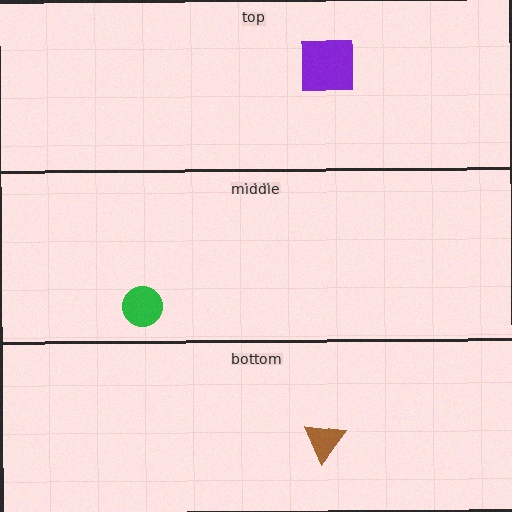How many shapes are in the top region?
1.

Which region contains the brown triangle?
The bottom region.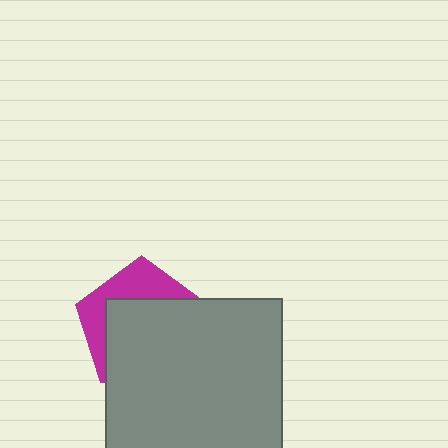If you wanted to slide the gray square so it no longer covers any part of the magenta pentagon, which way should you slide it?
Slide it down — that is the most direct way to separate the two shapes.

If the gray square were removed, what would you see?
You would see the complete magenta pentagon.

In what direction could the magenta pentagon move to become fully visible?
The magenta pentagon could move up. That would shift it out from behind the gray square entirely.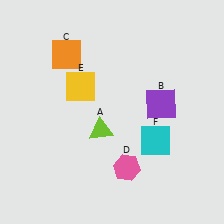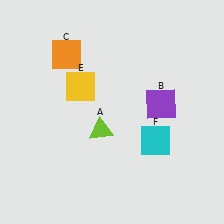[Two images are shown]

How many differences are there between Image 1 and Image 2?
There is 1 difference between the two images.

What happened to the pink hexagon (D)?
The pink hexagon (D) was removed in Image 2. It was in the bottom-right area of Image 1.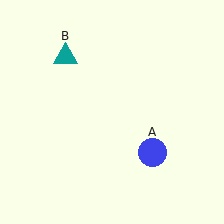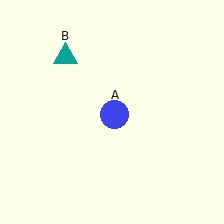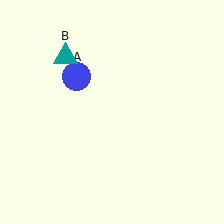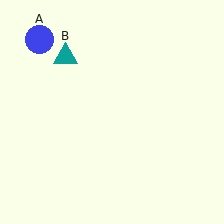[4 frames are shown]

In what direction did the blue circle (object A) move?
The blue circle (object A) moved up and to the left.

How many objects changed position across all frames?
1 object changed position: blue circle (object A).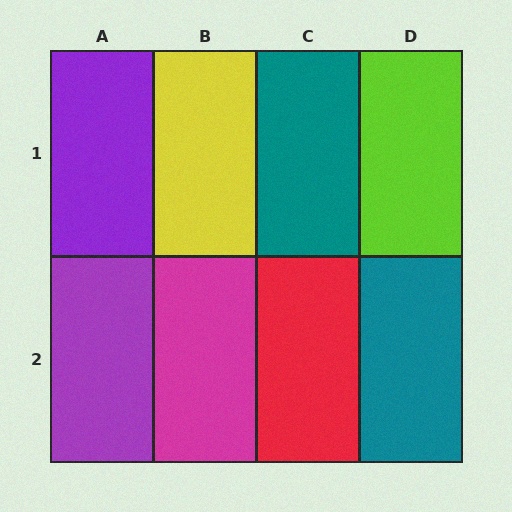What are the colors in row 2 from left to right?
Purple, magenta, red, teal.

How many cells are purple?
2 cells are purple.